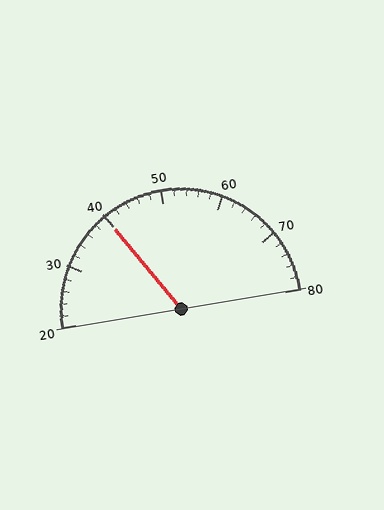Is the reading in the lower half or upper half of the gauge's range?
The reading is in the lower half of the range (20 to 80).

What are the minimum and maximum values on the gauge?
The gauge ranges from 20 to 80.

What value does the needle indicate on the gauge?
The needle indicates approximately 40.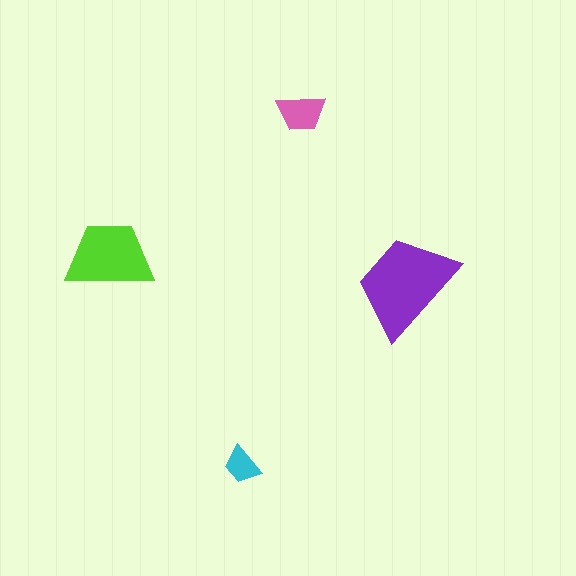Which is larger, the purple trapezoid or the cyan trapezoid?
The purple one.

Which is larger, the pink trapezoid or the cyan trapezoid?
The pink one.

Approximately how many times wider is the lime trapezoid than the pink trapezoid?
About 2 times wider.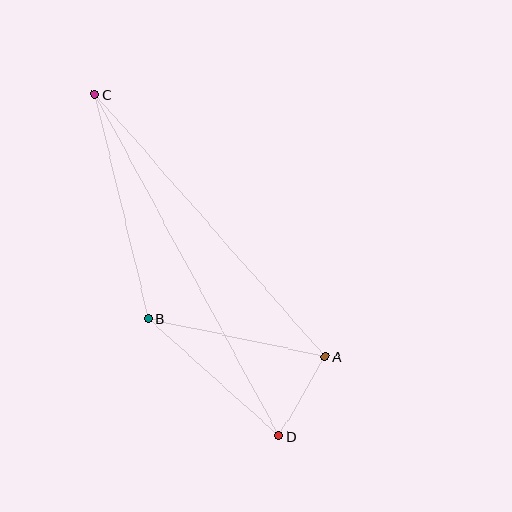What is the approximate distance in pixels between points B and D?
The distance between B and D is approximately 176 pixels.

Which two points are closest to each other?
Points A and D are closest to each other.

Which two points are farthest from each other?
Points C and D are farthest from each other.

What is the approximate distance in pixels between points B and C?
The distance between B and C is approximately 230 pixels.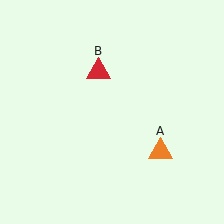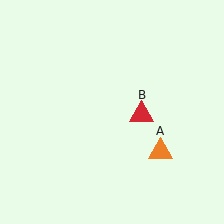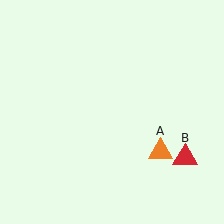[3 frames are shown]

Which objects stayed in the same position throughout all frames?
Orange triangle (object A) remained stationary.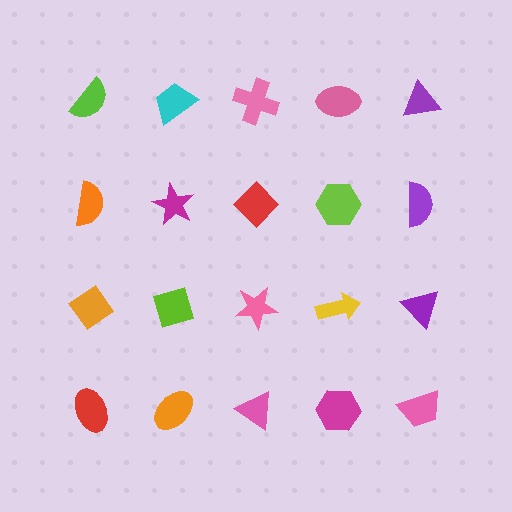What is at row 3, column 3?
A pink star.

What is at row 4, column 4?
A magenta hexagon.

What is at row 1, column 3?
A pink cross.